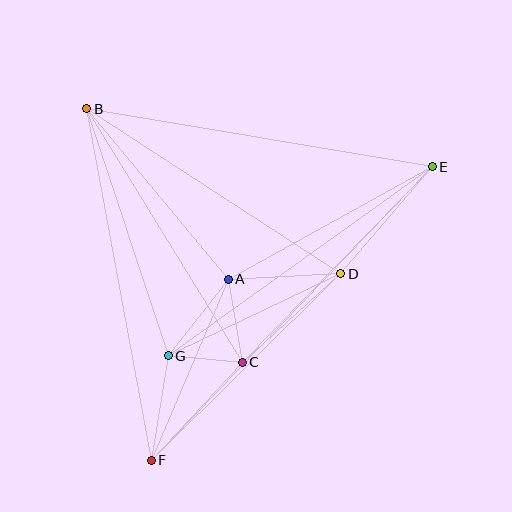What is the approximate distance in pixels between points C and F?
The distance between C and F is approximately 134 pixels.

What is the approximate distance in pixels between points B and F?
The distance between B and F is approximately 357 pixels.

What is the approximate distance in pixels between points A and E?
The distance between A and E is approximately 233 pixels.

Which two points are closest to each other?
Points C and G are closest to each other.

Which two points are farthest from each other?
Points E and F are farthest from each other.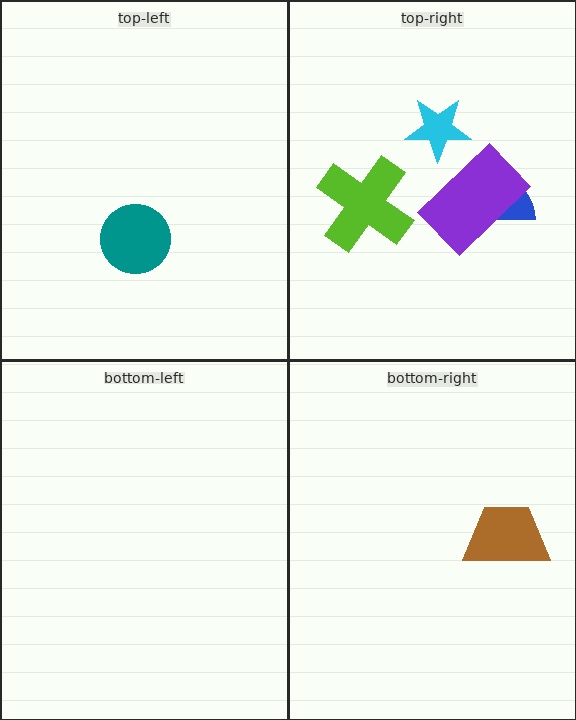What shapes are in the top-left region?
The teal circle.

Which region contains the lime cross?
The top-right region.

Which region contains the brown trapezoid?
The bottom-right region.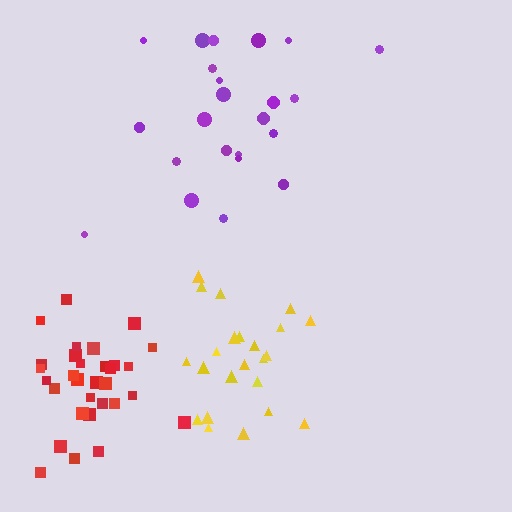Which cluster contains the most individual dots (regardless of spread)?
Red (31).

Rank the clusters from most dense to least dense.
red, yellow, purple.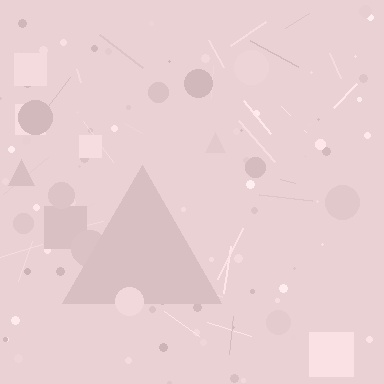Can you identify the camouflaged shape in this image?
The camouflaged shape is a triangle.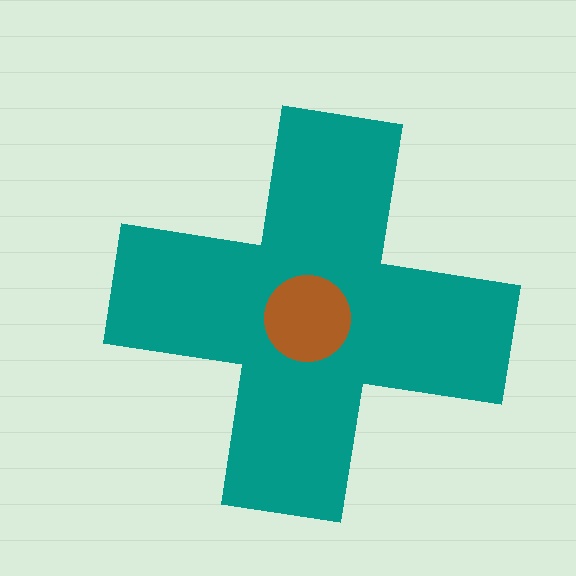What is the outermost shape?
The teal cross.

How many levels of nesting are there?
2.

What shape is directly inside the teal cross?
The brown circle.